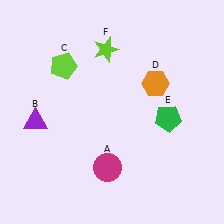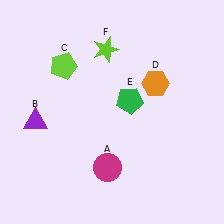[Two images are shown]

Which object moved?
The green pentagon (E) moved left.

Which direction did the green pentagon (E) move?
The green pentagon (E) moved left.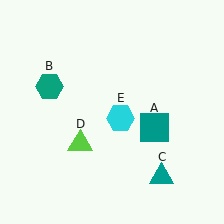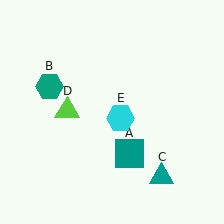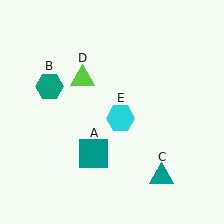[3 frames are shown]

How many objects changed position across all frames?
2 objects changed position: teal square (object A), lime triangle (object D).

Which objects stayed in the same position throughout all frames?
Teal hexagon (object B) and teal triangle (object C) and cyan hexagon (object E) remained stationary.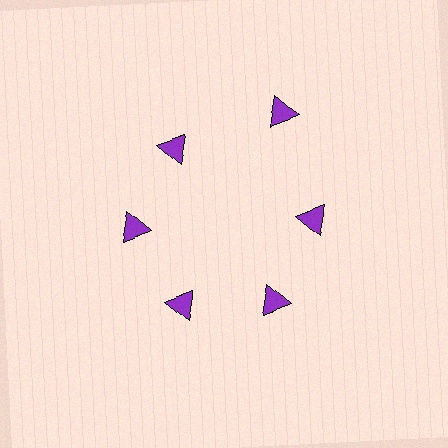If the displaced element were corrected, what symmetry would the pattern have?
It would have 6-fold rotational symmetry — the pattern would map onto itself every 60 degrees.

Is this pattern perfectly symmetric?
No. The 6 purple triangles are arranged in a ring, but one element near the 1 o'clock position is pushed outward from the center, breaking the 6-fold rotational symmetry.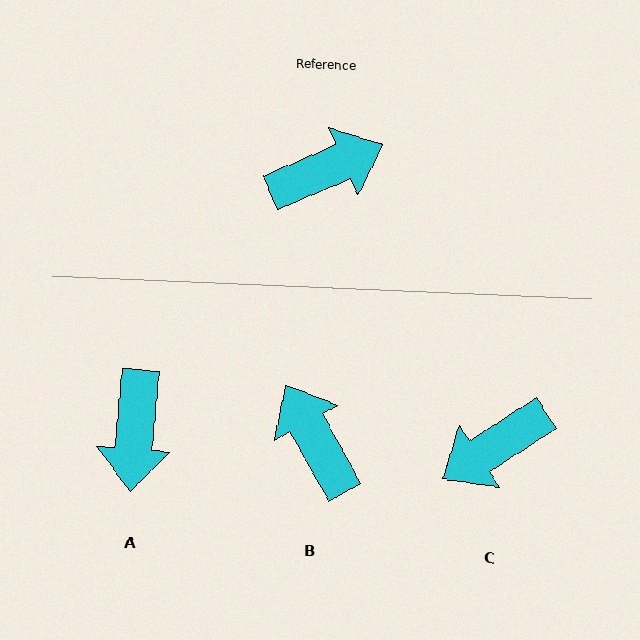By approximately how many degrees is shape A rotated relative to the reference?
Approximately 118 degrees clockwise.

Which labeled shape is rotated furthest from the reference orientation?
C, about 171 degrees away.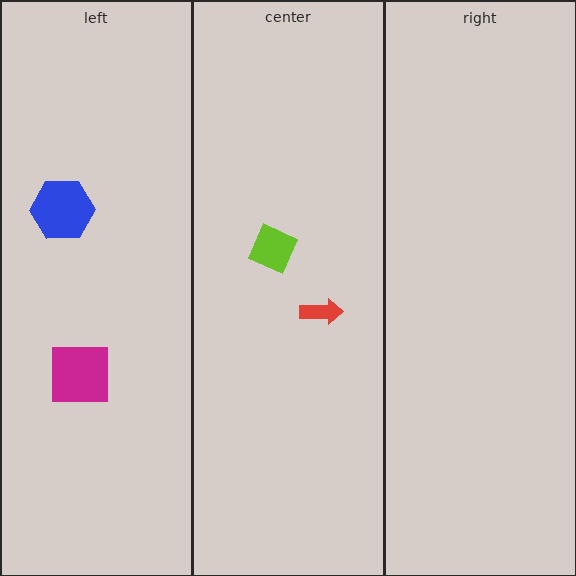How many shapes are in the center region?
2.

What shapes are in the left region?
The blue hexagon, the magenta square.